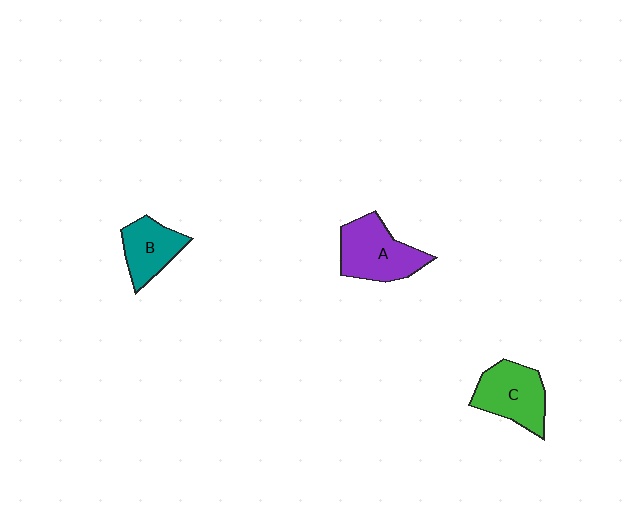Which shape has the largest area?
Shape A (purple).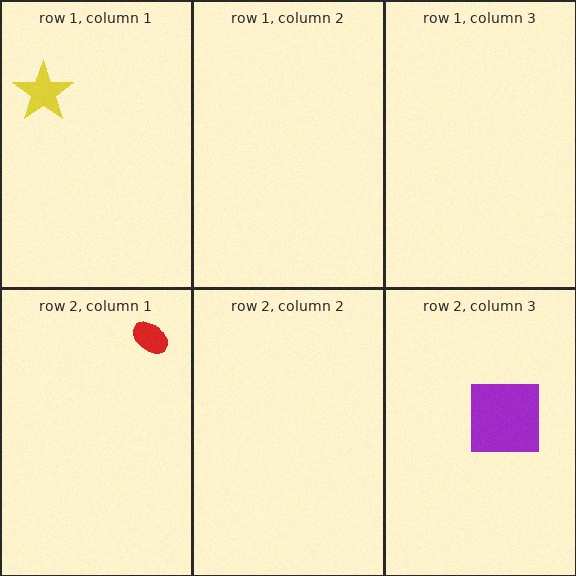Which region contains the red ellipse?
The row 2, column 1 region.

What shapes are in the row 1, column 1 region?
The yellow star.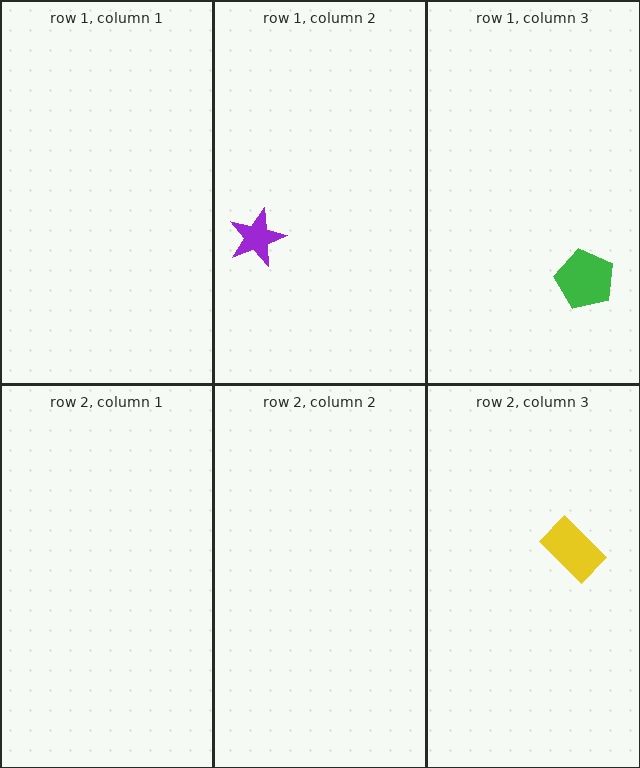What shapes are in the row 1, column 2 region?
The purple star.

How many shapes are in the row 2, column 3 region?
1.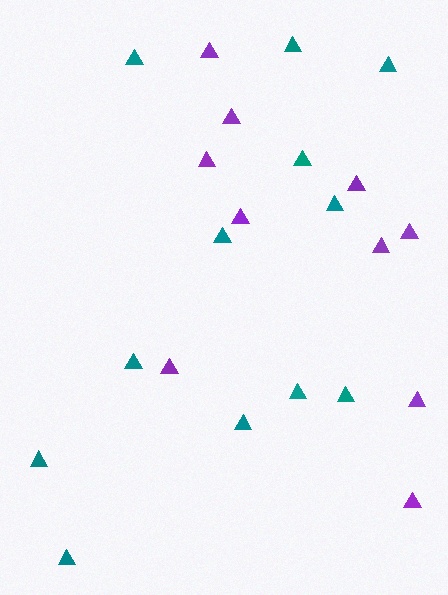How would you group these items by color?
There are 2 groups: one group of purple triangles (10) and one group of teal triangles (12).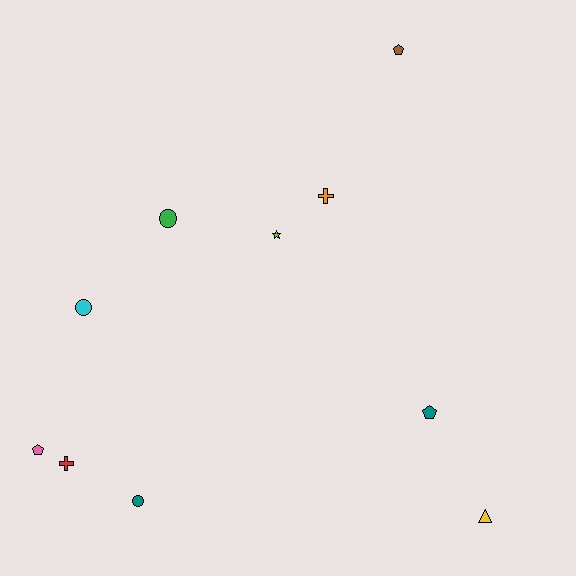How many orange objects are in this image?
There is 1 orange object.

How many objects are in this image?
There are 10 objects.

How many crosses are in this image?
There are 2 crosses.